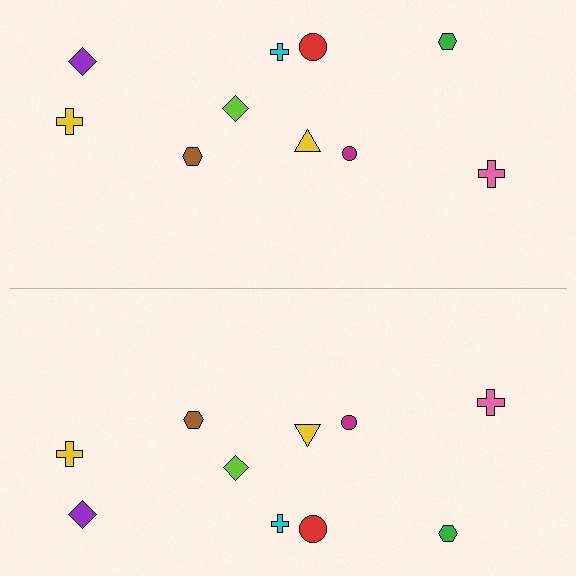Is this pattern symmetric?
Yes, this pattern has bilateral (reflection) symmetry.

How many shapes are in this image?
There are 20 shapes in this image.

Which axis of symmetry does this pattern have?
The pattern has a horizontal axis of symmetry running through the center of the image.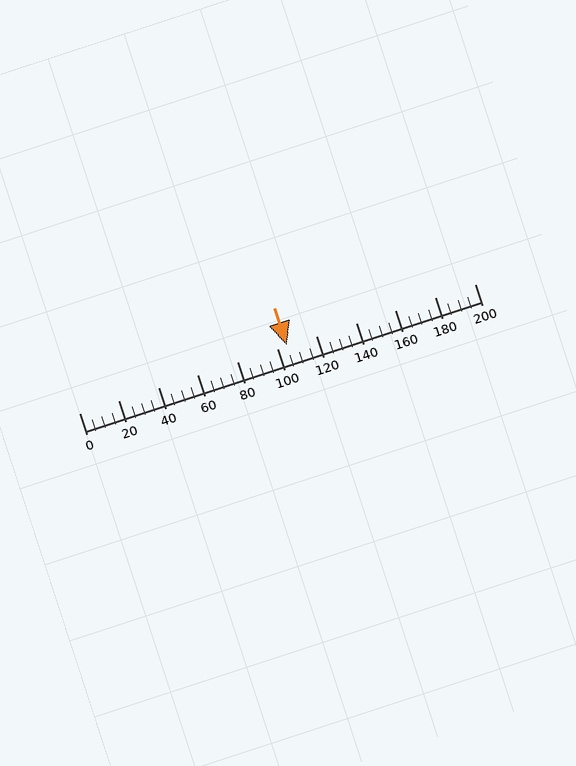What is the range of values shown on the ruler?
The ruler shows values from 0 to 200.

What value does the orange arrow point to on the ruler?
The orange arrow points to approximately 105.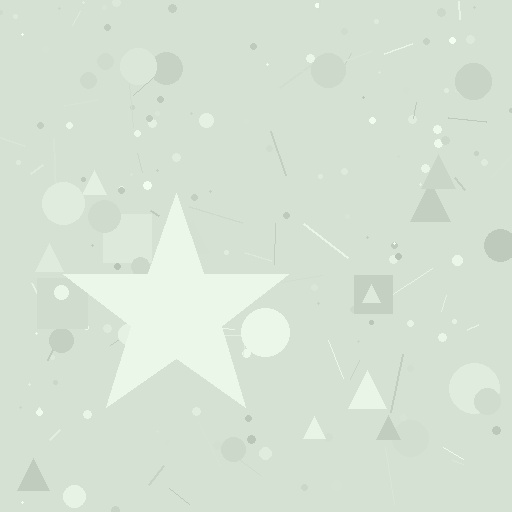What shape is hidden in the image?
A star is hidden in the image.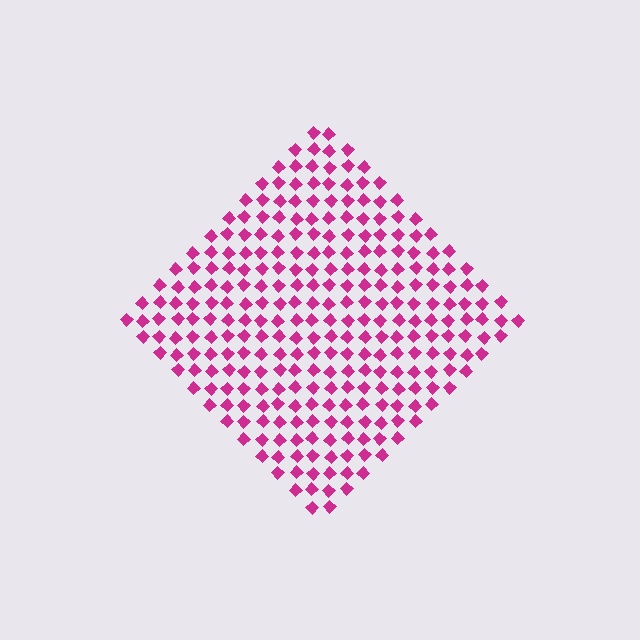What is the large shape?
The large shape is a diamond.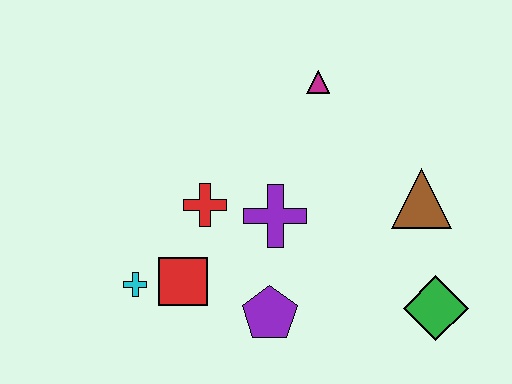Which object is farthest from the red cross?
The green diamond is farthest from the red cross.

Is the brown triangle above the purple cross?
Yes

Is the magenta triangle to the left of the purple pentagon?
No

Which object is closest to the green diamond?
The brown triangle is closest to the green diamond.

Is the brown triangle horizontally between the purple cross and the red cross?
No